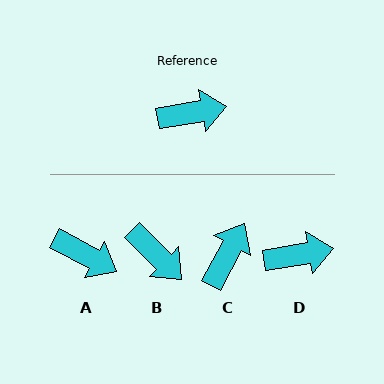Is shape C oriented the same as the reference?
No, it is off by about 52 degrees.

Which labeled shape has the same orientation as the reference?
D.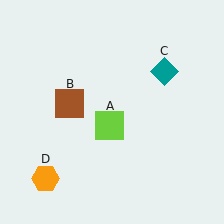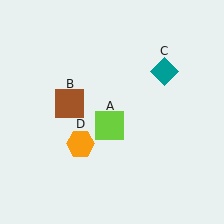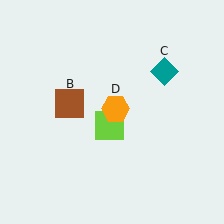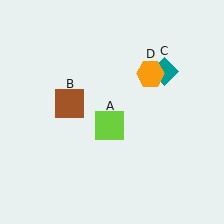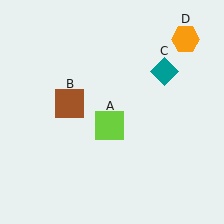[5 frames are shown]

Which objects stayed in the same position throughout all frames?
Lime square (object A) and brown square (object B) and teal diamond (object C) remained stationary.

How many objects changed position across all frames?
1 object changed position: orange hexagon (object D).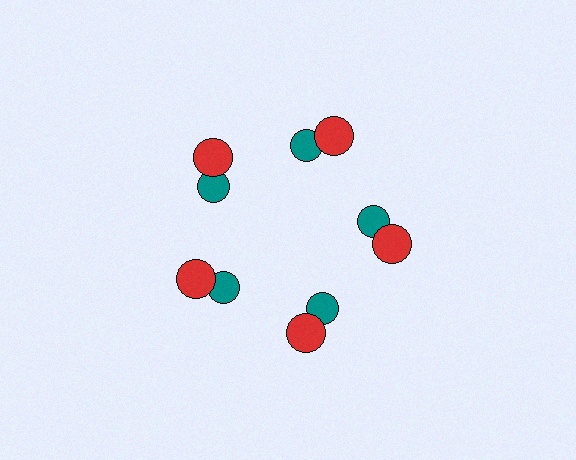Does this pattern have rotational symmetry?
Yes, this pattern has 5-fold rotational symmetry. It looks the same after rotating 72 degrees around the center.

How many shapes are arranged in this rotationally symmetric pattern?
There are 10 shapes, arranged in 5 groups of 2.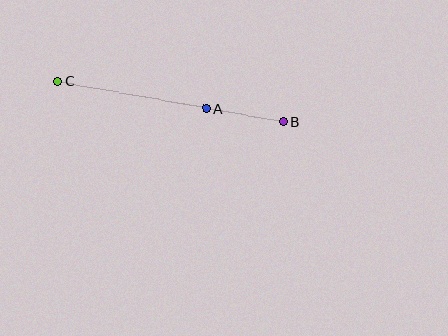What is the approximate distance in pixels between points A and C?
The distance between A and C is approximately 151 pixels.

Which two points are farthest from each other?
Points B and C are farthest from each other.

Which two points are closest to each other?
Points A and B are closest to each other.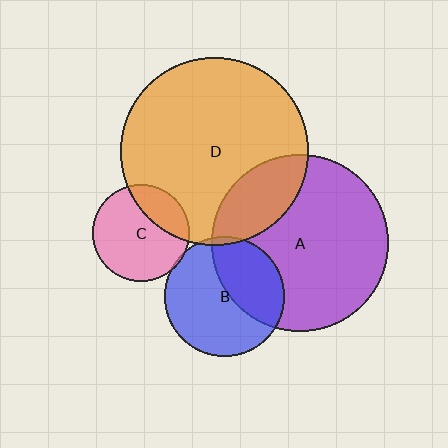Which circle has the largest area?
Circle D (orange).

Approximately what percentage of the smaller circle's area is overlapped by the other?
Approximately 40%.